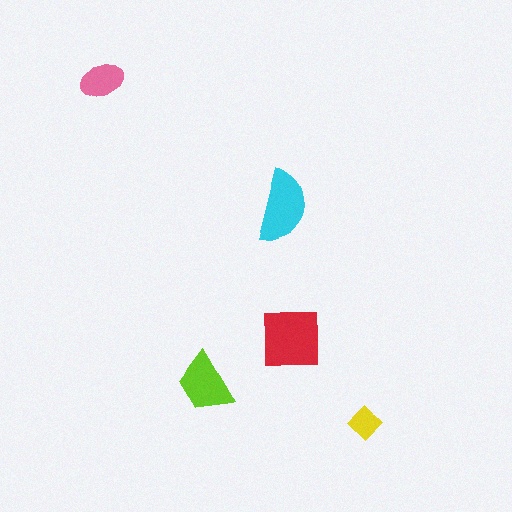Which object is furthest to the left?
The pink ellipse is leftmost.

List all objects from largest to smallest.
The red square, the cyan semicircle, the lime trapezoid, the pink ellipse, the yellow diamond.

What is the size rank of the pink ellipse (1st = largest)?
4th.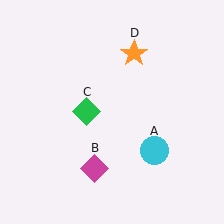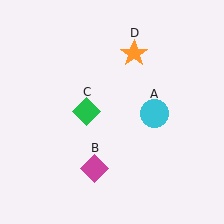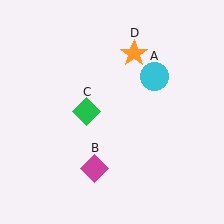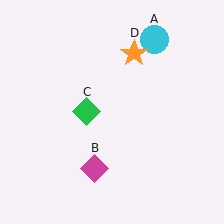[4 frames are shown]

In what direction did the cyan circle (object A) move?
The cyan circle (object A) moved up.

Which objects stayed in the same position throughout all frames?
Magenta diamond (object B) and green diamond (object C) and orange star (object D) remained stationary.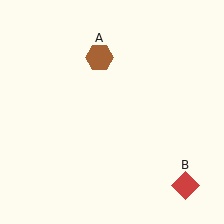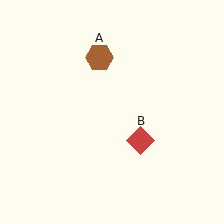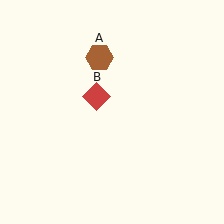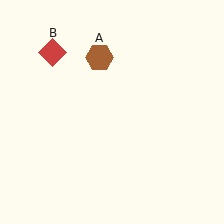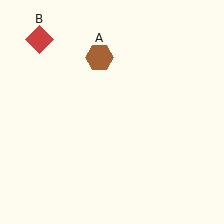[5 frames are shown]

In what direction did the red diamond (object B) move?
The red diamond (object B) moved up and to the left.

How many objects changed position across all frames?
1 object changed position: red diamond (object B).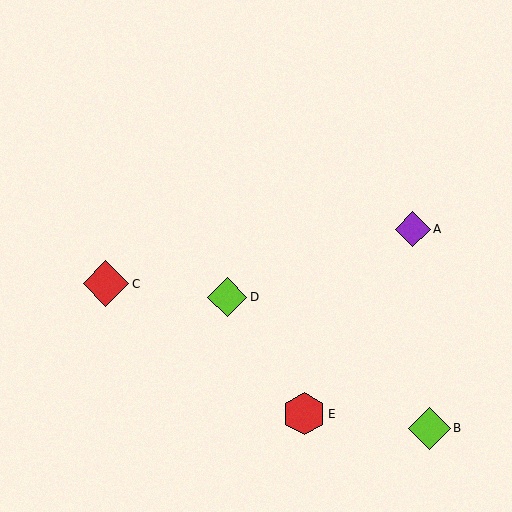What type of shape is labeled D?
Shape D is a lime diamond.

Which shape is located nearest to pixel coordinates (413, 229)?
The purple diamond (labeled A) at (413, 229) is nearest to that location.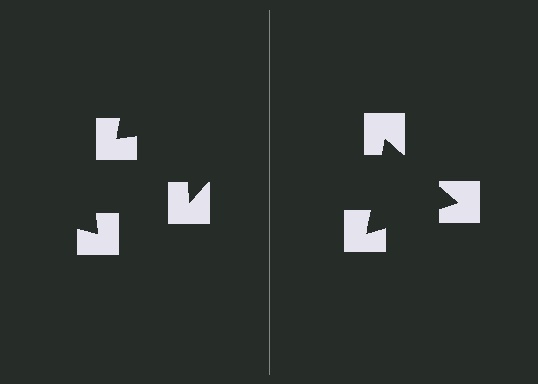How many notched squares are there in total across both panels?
6 — 3 on each side.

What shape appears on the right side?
An illusory triangle.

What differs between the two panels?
The notched squares are positioned identically on both sides; only the wedge orientations differ. On the right they align to a triangle; on the left they are misaligned.